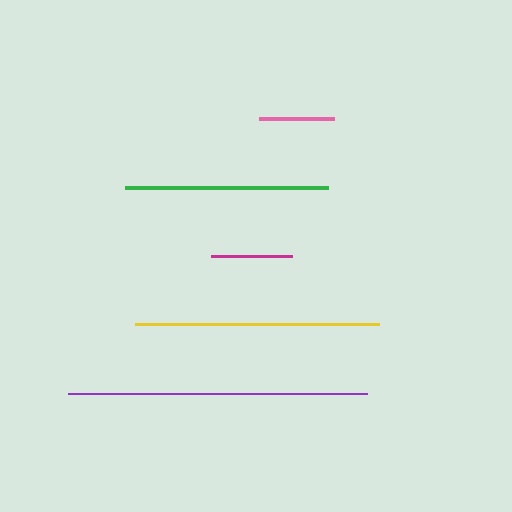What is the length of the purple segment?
The purple segment is approximately 300 pixels long.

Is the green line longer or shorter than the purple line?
The purple line is longer than the green line.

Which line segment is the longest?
The purple line is the longest at approximately 300 pixels.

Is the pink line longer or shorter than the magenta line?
The magenta line is longer than the pink line.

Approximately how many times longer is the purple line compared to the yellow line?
The purple line is approximately 1.2 times the length of the yellow line.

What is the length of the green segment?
The green segment is approximately 204 pixels long.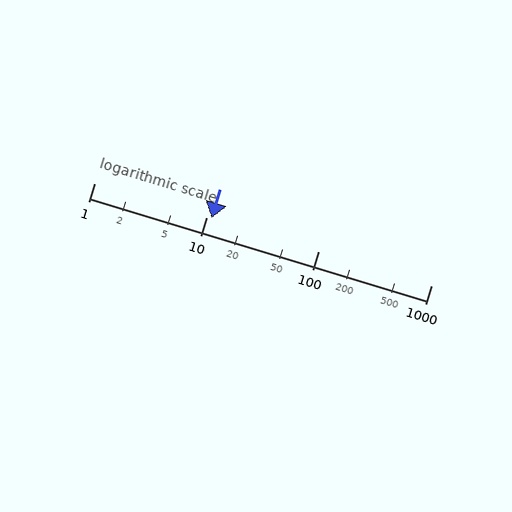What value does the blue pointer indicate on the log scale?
The pointer indicates approximately 11.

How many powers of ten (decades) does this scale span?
The scale spans 3 decades, from 1 to 1000.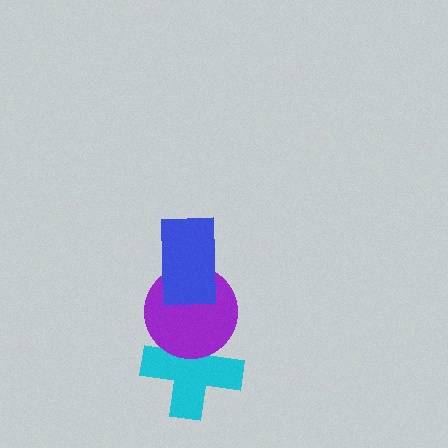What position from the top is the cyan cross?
The cyan cross is 3rd from the top.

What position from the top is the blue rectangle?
The blue rectangle is 1st from the top.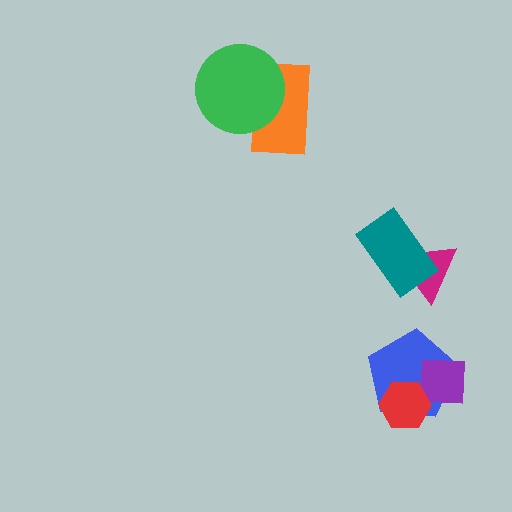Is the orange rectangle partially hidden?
Yes, it is partially covered by another shape.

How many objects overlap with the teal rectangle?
1 object overlaps with the teal rectangle.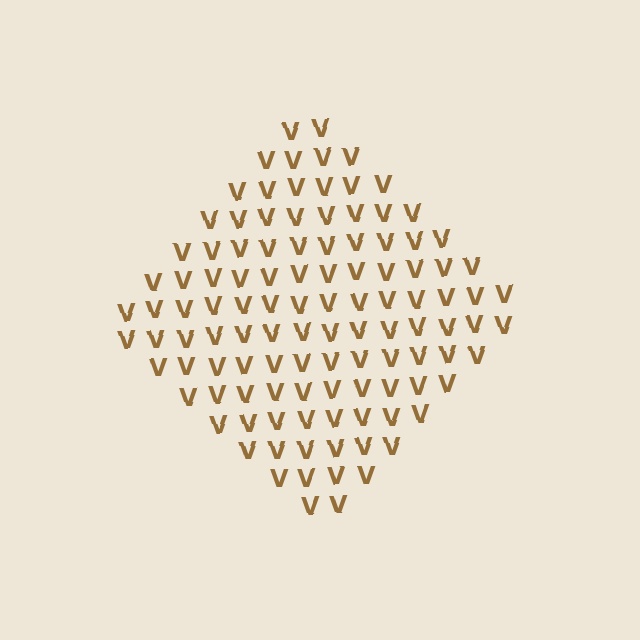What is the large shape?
The large shape is a diamond.